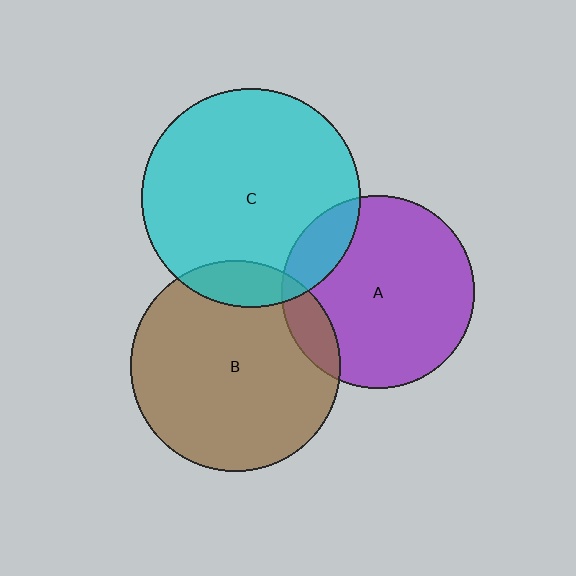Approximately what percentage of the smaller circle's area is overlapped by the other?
Approximately 10%.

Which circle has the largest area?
Circle C (cyan).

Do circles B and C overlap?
Yes.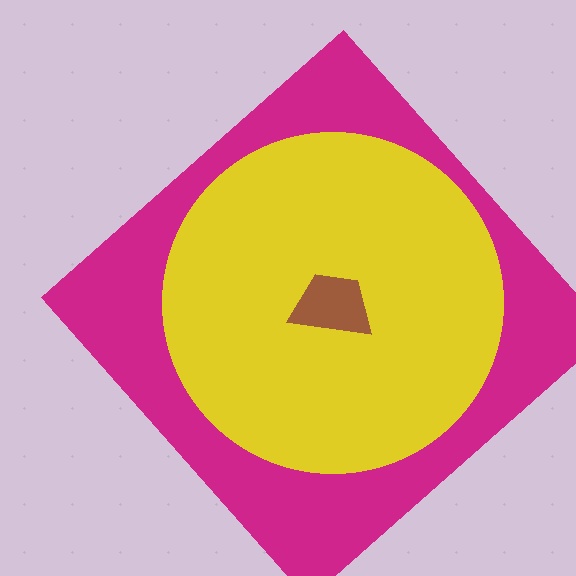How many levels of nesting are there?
3.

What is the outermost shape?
The magenta diamond.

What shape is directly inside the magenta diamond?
The yellow circle.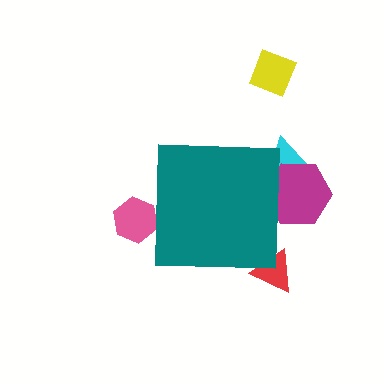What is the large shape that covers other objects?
A teal square.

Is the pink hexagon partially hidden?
Yes, the pink hexagon is partially hidden behind the teal square.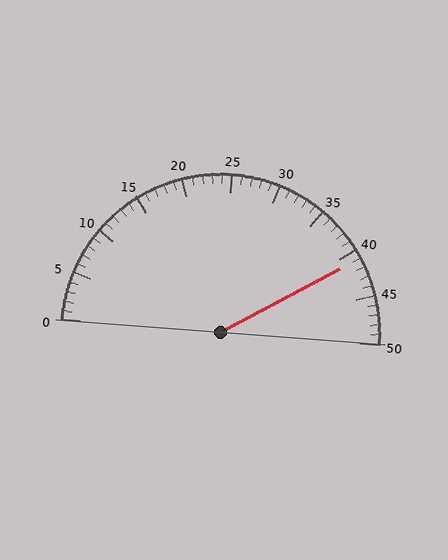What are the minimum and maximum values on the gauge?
The gauge ranges from 0 to 50.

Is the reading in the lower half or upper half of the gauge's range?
The reading is in the upper half of the range (0 to 50).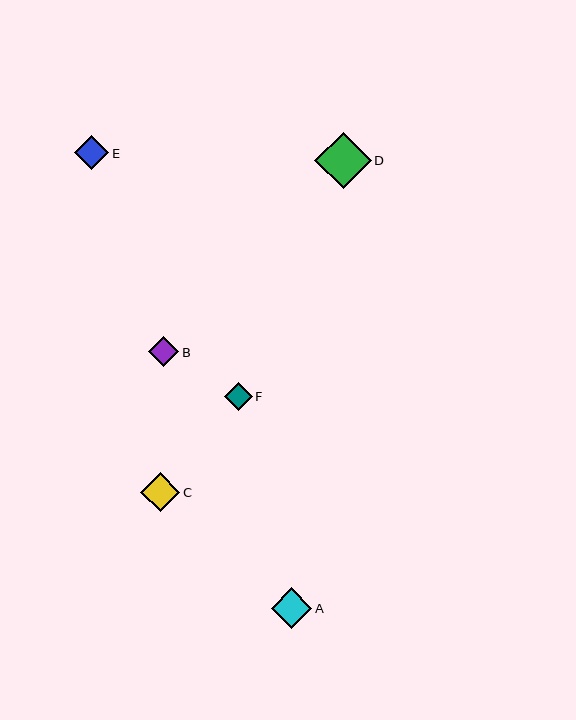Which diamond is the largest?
Diamond D is the largest with a size of approximately 56 pixels.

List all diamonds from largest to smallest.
From largest to smallest: D, A, C, E, B, F.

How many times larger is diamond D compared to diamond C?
Diamond D is approximately 1.4 times the size of diamond C.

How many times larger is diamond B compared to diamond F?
Diamond B is approximately 1.1 times the size of diamond F.